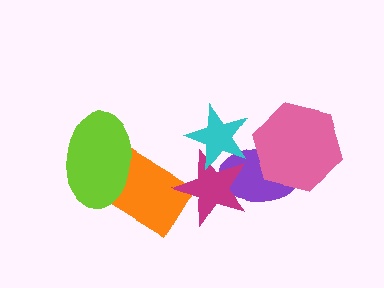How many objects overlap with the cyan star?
2 objects overlap with the cyan star.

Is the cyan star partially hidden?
No, no other shape covers it.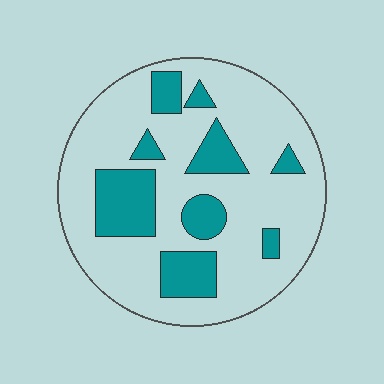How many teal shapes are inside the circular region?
9.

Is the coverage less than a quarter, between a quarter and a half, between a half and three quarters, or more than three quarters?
Less than a quarter.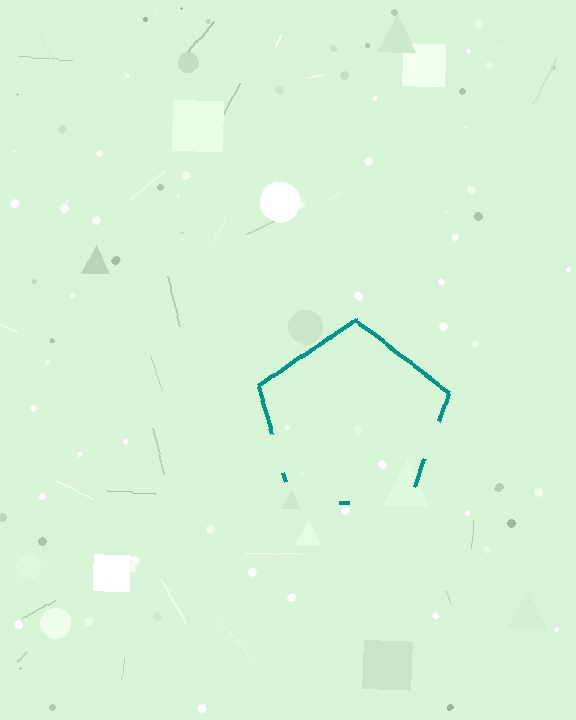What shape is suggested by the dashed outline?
The dashed outline suggests a pentagon.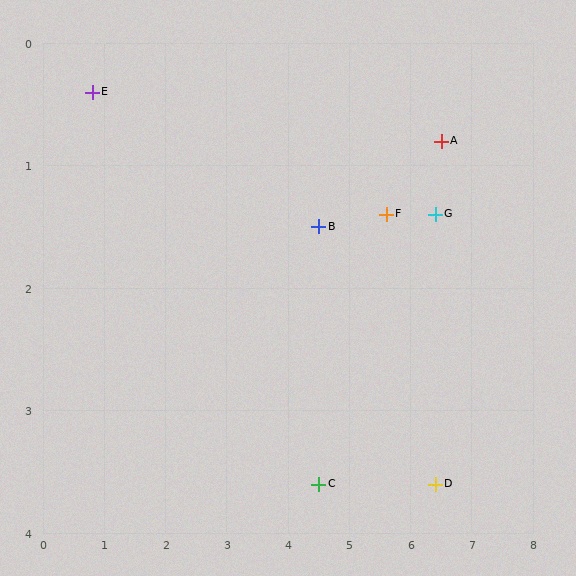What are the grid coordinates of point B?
Point B is at approximately (4.5, 1.5).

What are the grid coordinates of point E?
Point E is at approximately (0.8, 0.4).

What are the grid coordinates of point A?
Point A is at approximately (6.5, 0.8).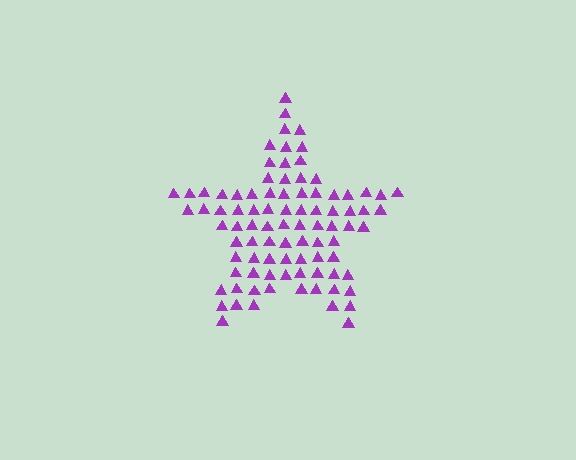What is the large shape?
The large shape is a star.